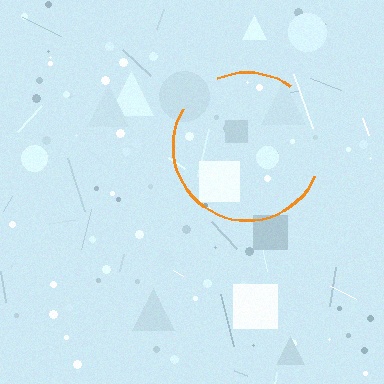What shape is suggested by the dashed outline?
The dashed outline suggests a circle.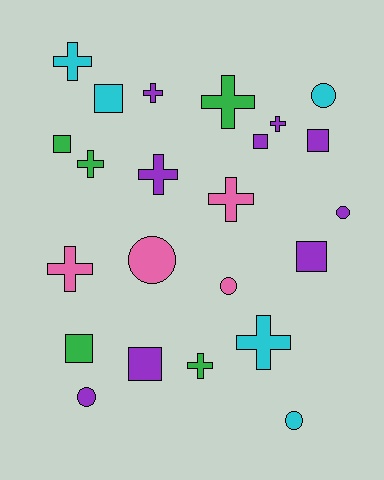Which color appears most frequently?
Purple, with 9 objects.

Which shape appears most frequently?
Cross, with 10 objects.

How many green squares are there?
There are 2 green squares.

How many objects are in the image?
There are 23 objects.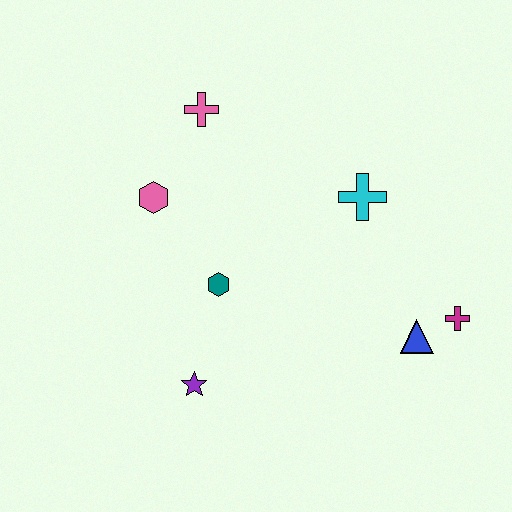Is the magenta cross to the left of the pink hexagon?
No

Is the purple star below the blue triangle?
Yes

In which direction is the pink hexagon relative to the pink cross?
The pink hexagon is below the pink cross.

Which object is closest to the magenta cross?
The blue triangle is closest to the magenta cross.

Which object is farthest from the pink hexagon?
The magenta cross is farthest from the pink hexagon.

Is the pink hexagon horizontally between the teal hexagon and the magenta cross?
No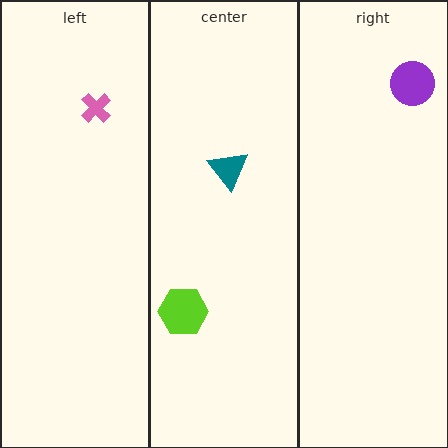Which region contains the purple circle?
The right region.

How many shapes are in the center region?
2.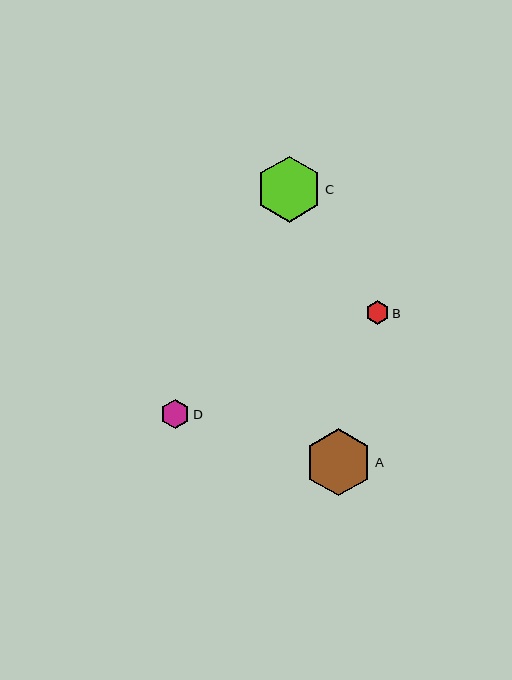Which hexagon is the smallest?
Hexagon B is the smallest with a size of approximately 23 pixels.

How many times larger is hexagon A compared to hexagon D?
Hexagon A is approximately 2.3 times the size of hexagon D.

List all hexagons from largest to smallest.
From largest to smallest: A, C, D, B.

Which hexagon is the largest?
Hexagon A is the largest with a size of approximately 67 pixels.